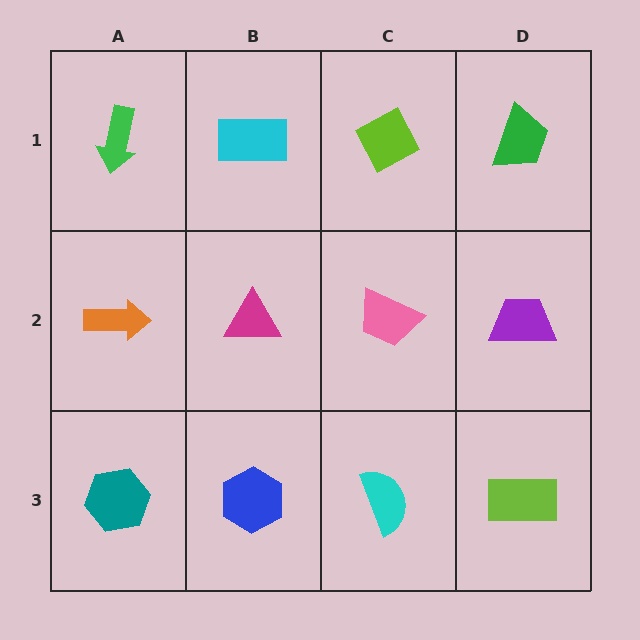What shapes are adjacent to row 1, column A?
An orange arrow (row 2, column A), a cyan rectangle (row 1, column B).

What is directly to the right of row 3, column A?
A blue hexagon.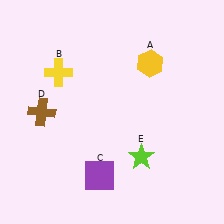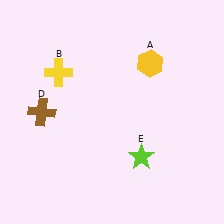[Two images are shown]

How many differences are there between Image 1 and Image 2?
There is 1 difference between the two images.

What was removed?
The purple square (C) was removed in Image 2.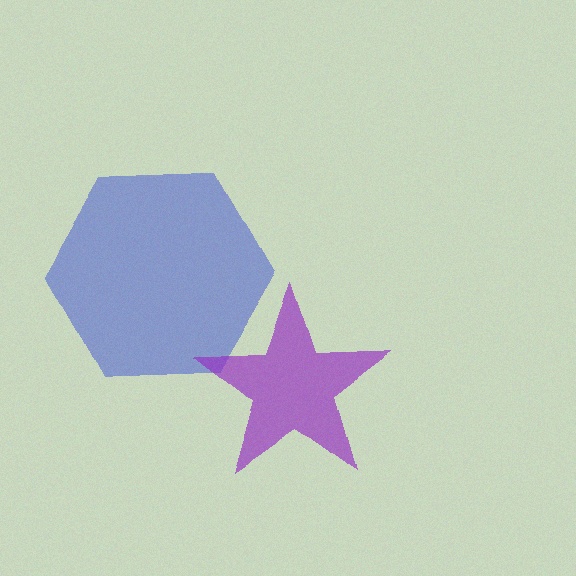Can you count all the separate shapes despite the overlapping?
Yes, there are 2 separate shapes.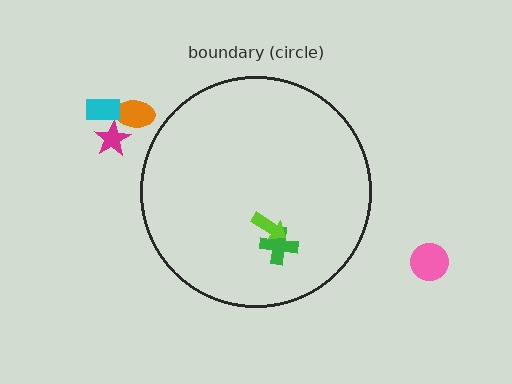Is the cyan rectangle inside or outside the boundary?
Outside.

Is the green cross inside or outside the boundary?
Inside.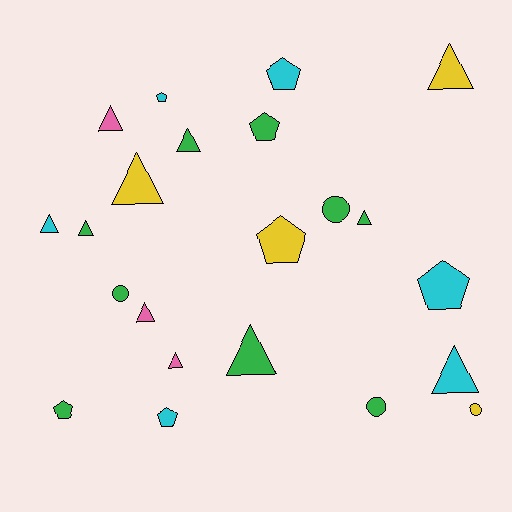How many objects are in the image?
There are 22 objects.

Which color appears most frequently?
Green, with 9 objects.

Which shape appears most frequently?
Triangle, with 11 objects.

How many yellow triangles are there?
There are 2 yellow triangles.